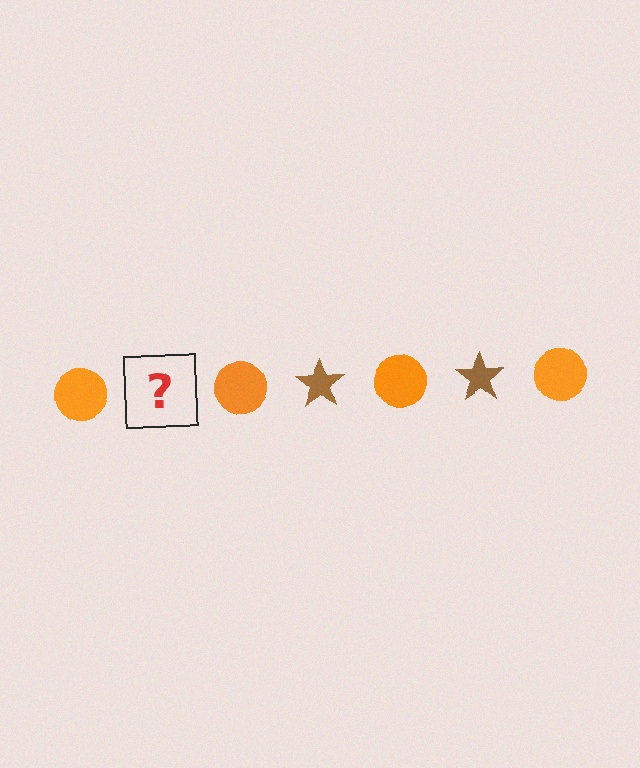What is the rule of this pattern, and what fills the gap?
The rule is that the pattern alternates between orange circle and brown star. The gap should be filled with a brown star.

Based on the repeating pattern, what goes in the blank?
The blank should be a brown star.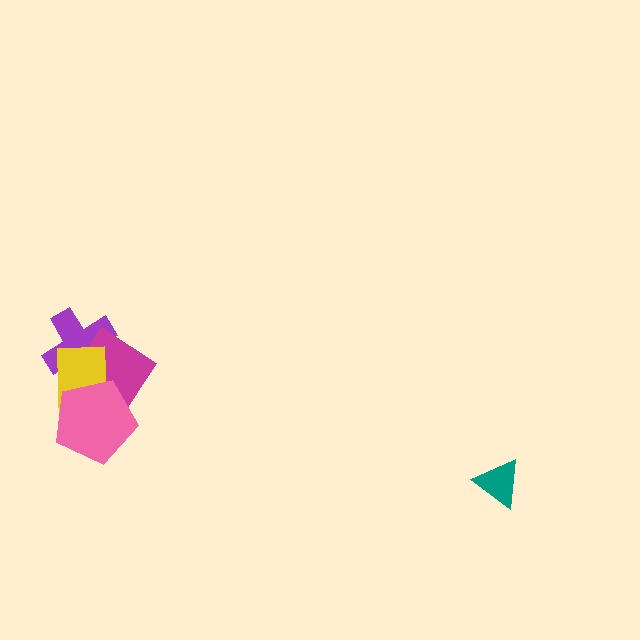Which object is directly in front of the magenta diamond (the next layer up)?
The yellow rectangle is directly in front of the magenta diamond.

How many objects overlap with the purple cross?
2 objects overlap with the purple cross.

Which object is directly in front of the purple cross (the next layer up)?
The magenta diamond is directly in front of the purple cross.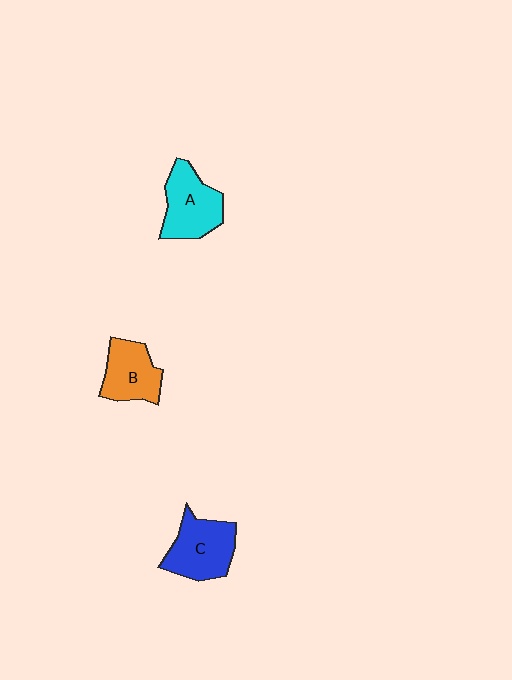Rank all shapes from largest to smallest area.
From largest to smallest: C (blue), A (cyan), B (orange).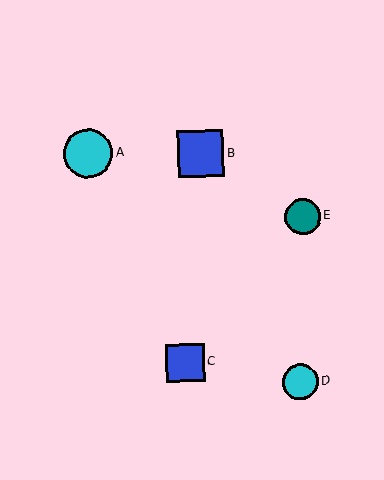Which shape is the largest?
The cyan circle (labeled A) is the largest.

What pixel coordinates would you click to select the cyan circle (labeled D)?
Click at (300, 382) to select the cyan circle D.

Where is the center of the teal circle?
The center of the teal circle is at (302, 216).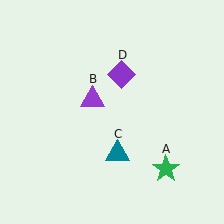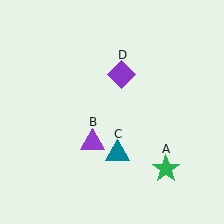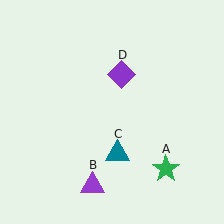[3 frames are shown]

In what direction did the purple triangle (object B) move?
The purple triangle (object B) moved down.